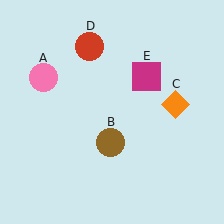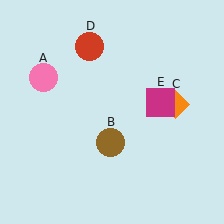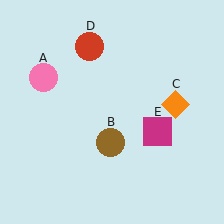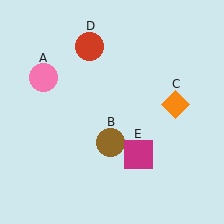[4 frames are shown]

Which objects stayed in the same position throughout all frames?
Pink circle (object A) and brown circle (object B) and orange diamond (object C) and red circle (object D) remained stationary.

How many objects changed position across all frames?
1 object changed position: magenta square (object E).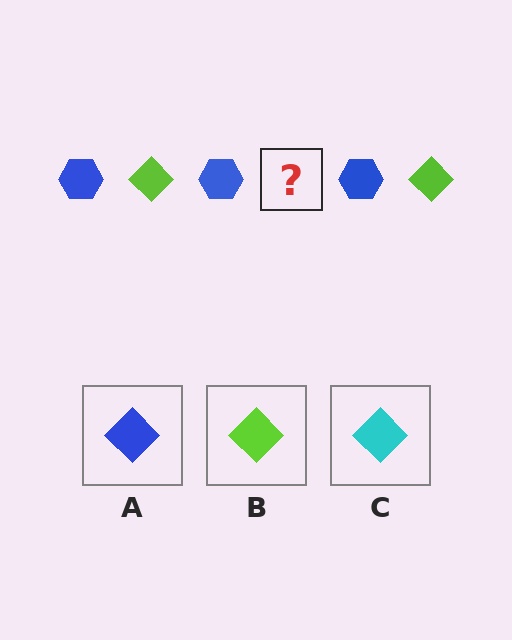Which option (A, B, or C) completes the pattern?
B.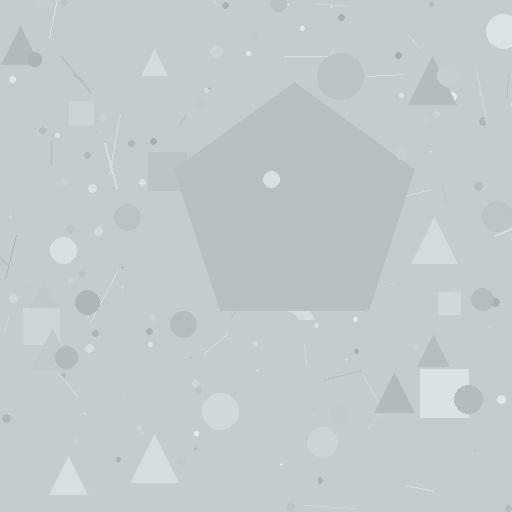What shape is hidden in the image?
A pentagon is hidden in the image.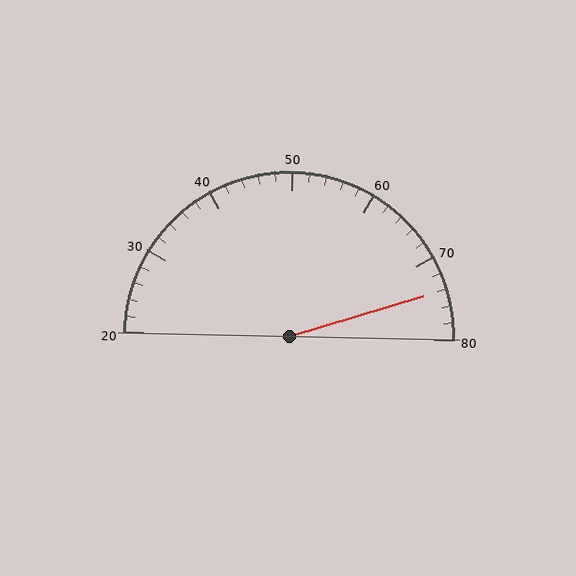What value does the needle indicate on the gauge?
The needle indicates approximately 74.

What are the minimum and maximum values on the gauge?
The gauge ranges from 20 to 80.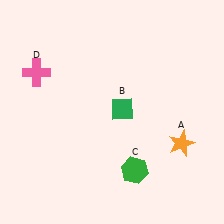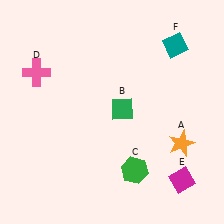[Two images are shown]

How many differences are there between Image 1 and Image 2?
There are 2 differences between the two images.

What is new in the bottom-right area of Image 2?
A magenta diamond (E) was added in the bottom-right area of Image 2.